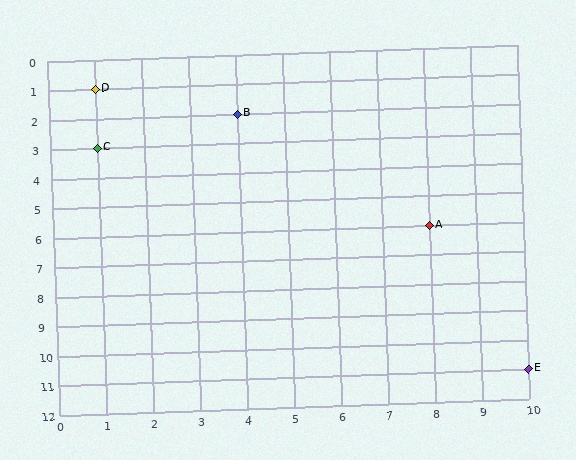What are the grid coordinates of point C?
Point C is at grid coordinates (1, 3).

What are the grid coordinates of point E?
Point E is at grid coordinates (10, 11).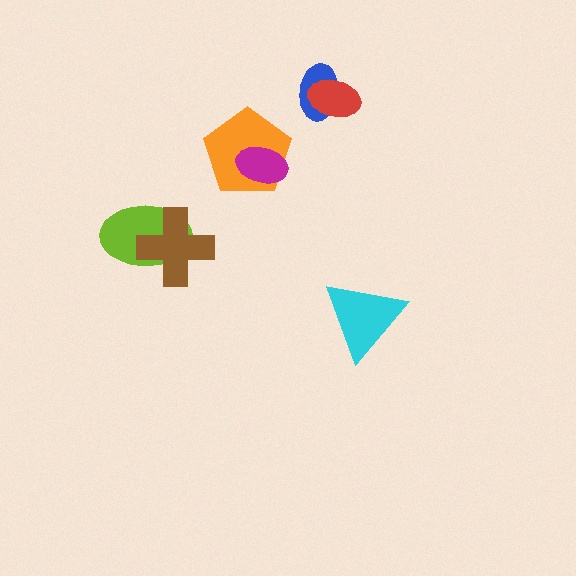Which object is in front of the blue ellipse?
The red ellipse is in front of the blue ellipse.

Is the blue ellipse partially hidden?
Yes, it is partially covered by another shape.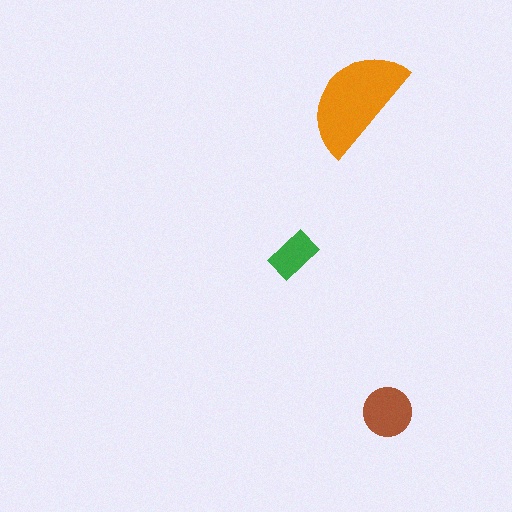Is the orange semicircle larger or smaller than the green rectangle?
Larger.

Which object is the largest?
The orange semicircle.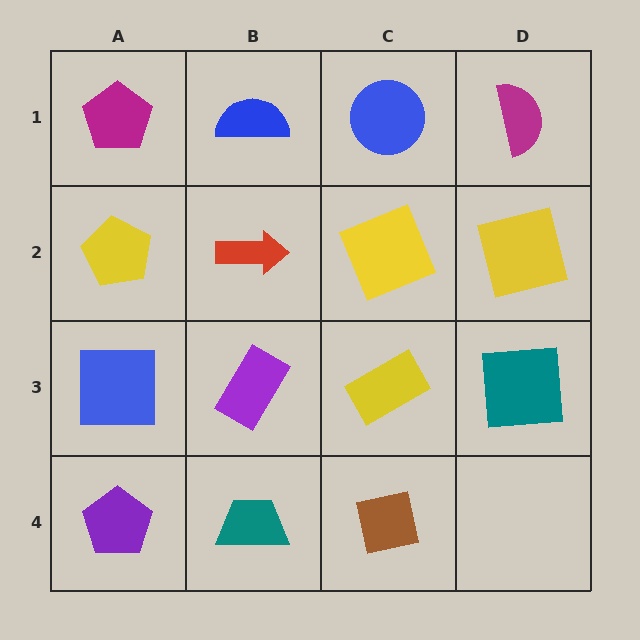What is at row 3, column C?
A yellow rectangle.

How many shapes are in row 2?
4 shapes.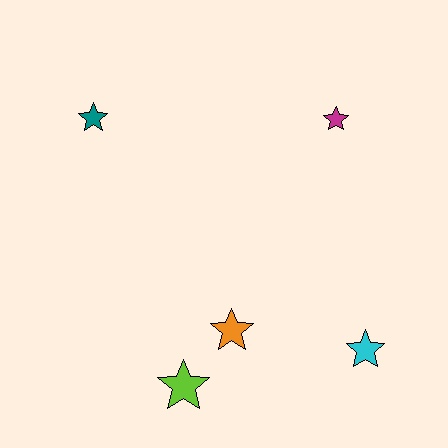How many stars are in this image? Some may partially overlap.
There are 5 stars.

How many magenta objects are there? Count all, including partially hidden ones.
There is 1 magenta object.